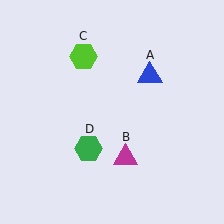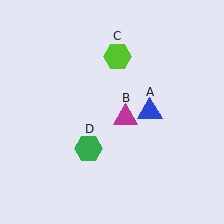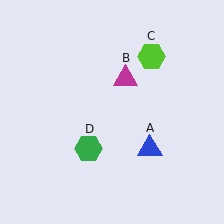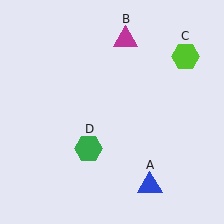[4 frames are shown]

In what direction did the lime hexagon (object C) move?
The lime hexagon (object C) moved right.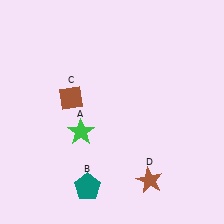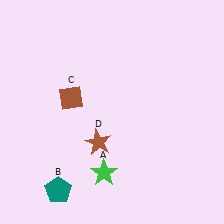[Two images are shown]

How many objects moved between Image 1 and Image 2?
3 objects moved between the two images.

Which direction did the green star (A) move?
The green star (A) moved down.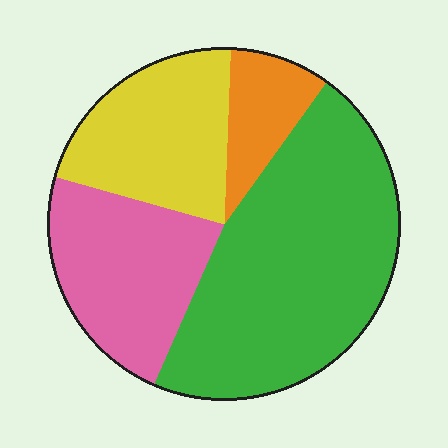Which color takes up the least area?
Orange, at roughly 10%.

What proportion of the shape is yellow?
Yellow takes up less than a quarter of the shape.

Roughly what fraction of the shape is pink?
Pink covers about 25% of the shape.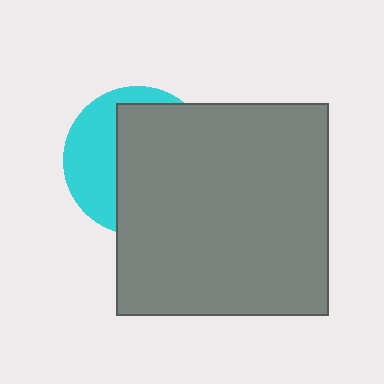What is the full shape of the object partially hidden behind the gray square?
The partially hidden object is a cyan circle.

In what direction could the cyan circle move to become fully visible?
The cyan circle could move left. That would shift it out from behind the gray square entirely.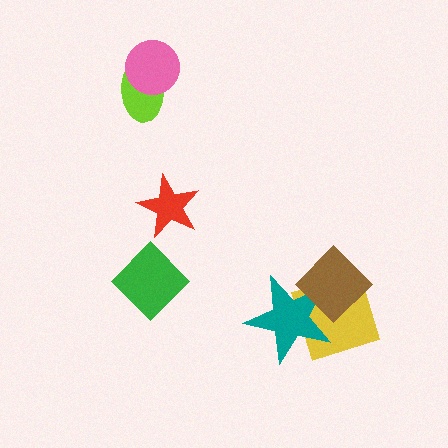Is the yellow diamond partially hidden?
Yes, it is partially covered by another shape.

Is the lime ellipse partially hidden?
Yes, it is partially covered by another shape.